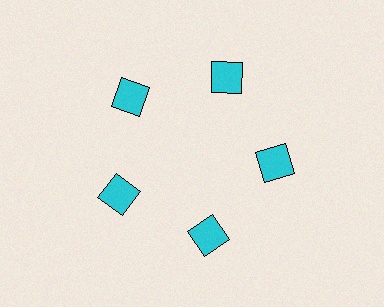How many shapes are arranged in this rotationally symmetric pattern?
There are 5 shapes, arranged in 5 groups of 1.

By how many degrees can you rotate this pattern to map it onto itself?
The pattern maps onto itself every 72 degrees of rotation.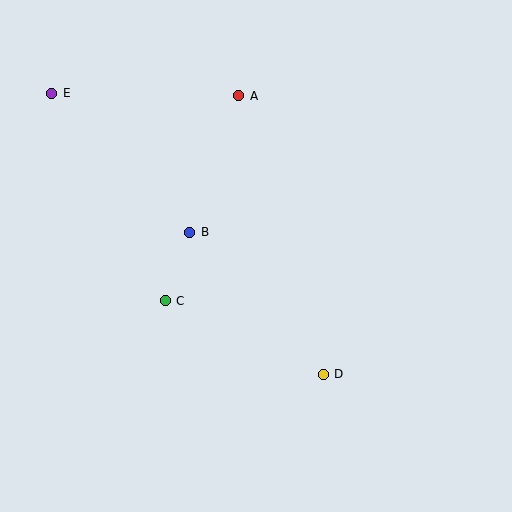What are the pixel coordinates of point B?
Point B is at (190, 232).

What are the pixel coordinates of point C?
Point C is at (165, 301).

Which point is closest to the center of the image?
Point B at (190, 232) is closest to the center.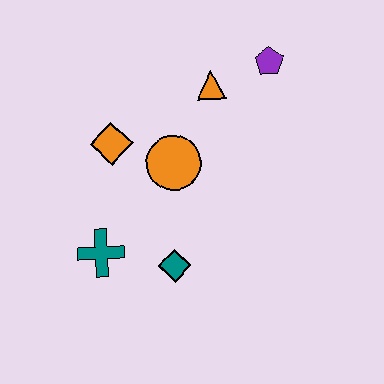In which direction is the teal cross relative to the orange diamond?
The teal cross is below the orange diamond.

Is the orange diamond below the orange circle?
No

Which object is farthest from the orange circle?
The purple pentagon is farthest from the orange circle.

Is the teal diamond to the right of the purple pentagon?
No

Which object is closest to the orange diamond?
The orange circle is closest to the orange diamond.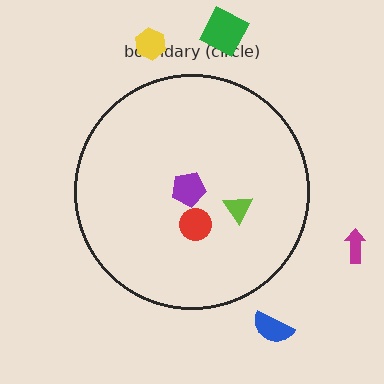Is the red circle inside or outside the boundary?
Inside.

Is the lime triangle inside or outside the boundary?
Inside.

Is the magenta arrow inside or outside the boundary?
Outside.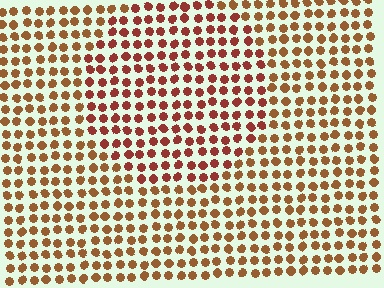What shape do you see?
I see a circle.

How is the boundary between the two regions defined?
The boundary is defined purely by a slight shift in hue (about 25 degrees). Spacing, size, and orientation are identical on both sides.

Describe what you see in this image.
The image is filled with small brown elements in a uniform arrangement. A circle-shaped region is visible where the elements are tinted to a slightly different hue, forming a subtle color boundary.